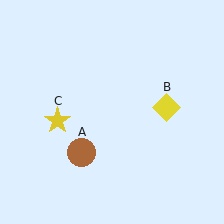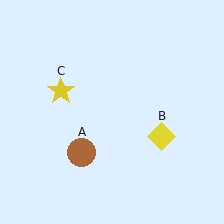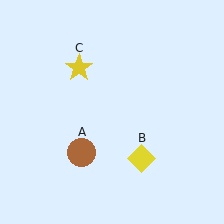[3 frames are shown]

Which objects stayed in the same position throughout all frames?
Brown circle (object A) remained stationary.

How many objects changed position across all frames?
2 objects changed position: yellow diamond (object B), yellow star (object C).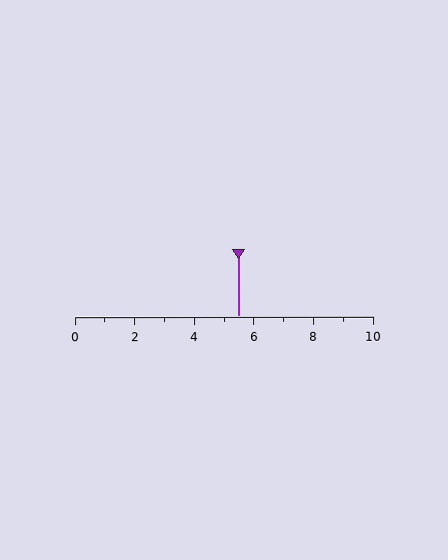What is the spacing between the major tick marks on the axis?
The major ticks are spaced 2 apart.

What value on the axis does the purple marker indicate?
The marker indicates approximately 5.5.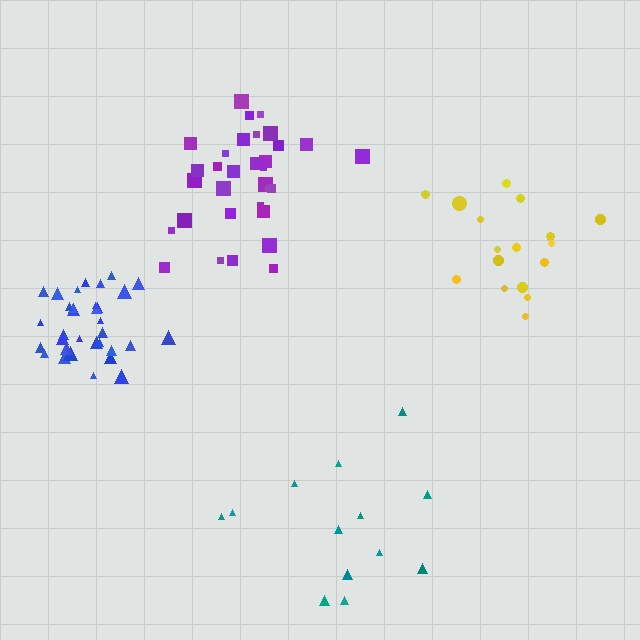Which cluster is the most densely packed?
Blue.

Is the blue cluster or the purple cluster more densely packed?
Blue.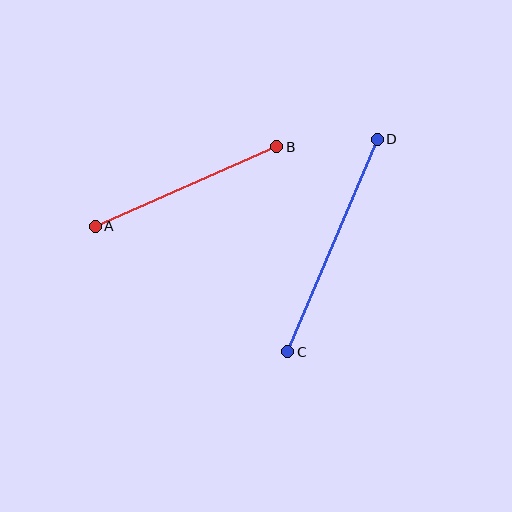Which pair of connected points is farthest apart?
Points C and D are farthest apart.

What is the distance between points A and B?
The distance is approximately 198 pixels.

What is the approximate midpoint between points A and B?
The midpoint is at approximately (186, 187) pixels.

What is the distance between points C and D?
The distance is approximately 230 pixels.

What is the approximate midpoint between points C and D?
The midpoint is at approximately (332, 246) pixels.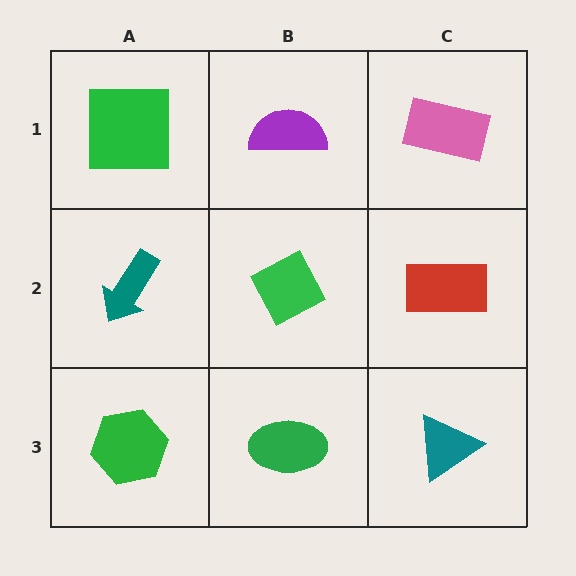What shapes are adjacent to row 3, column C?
A red rectangle (row 2, column C), a green ellipse (row 3, column B).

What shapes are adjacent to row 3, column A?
A teal arrow (row 2, column A), a green ellipse (row 3, column B).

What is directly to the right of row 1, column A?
A purple semicircle.